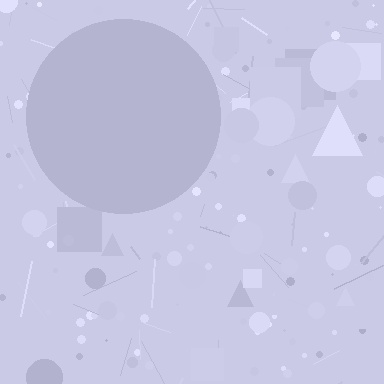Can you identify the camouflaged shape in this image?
The camouflaged shape is a circle.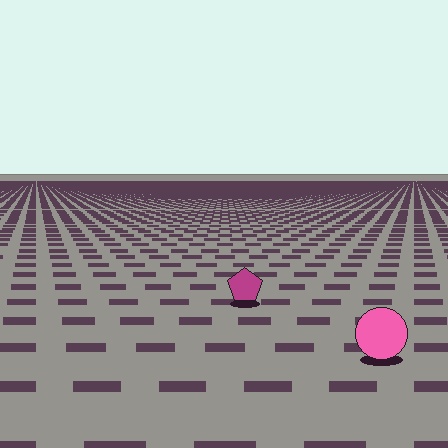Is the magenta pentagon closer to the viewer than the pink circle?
No. The pink circle is closer — you can tell from the texture gradient: the ground texture is coarser near it.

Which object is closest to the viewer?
The pink circle is closest. The texture marks near it are larger and more spread out.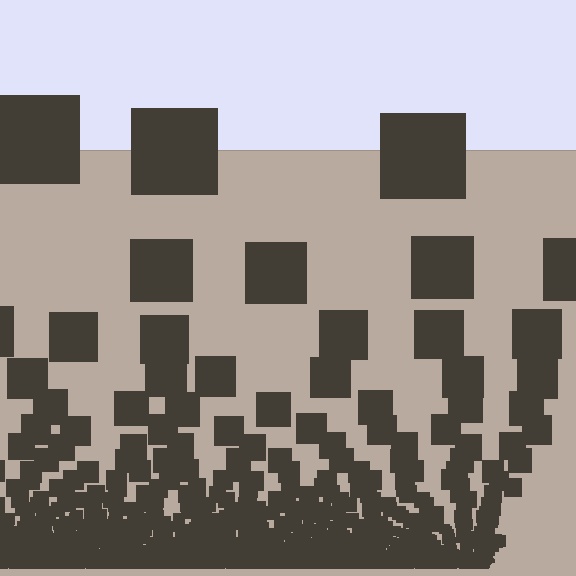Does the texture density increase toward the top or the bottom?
Density increases toward the bottom.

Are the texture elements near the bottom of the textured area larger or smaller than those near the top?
Smaller. The gradient is inverted — elements near the bottom are smaller and denser.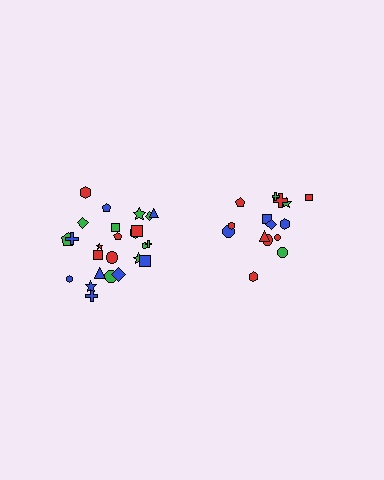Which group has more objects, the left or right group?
The left group.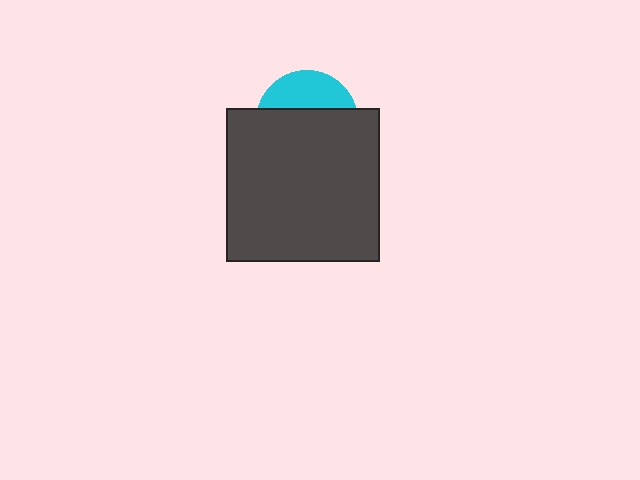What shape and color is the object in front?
The object in front is a dark gray square.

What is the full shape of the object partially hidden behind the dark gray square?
The partially hidden object is a cyan circle.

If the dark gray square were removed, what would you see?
You would see the complete cyan circle.